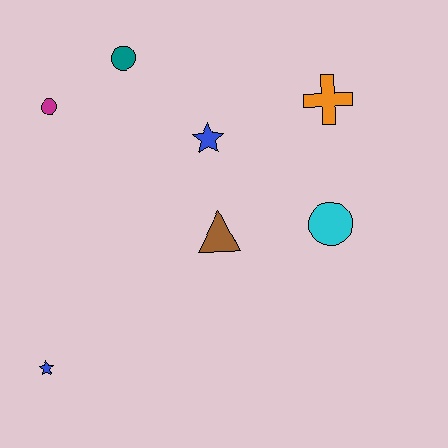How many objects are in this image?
There are 7 objects.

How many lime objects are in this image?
There are no lime objects.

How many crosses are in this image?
There is 1 cross.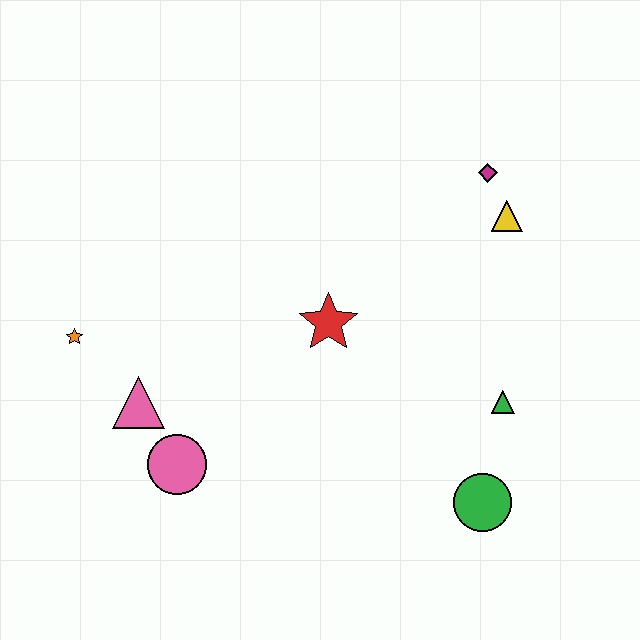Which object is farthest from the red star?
The orange star is farthest from the red star.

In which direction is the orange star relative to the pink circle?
The orange star is above the pink circle.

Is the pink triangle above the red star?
No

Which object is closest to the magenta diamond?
The yellow triangle is closest to the magenta diamond.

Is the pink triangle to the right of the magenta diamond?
No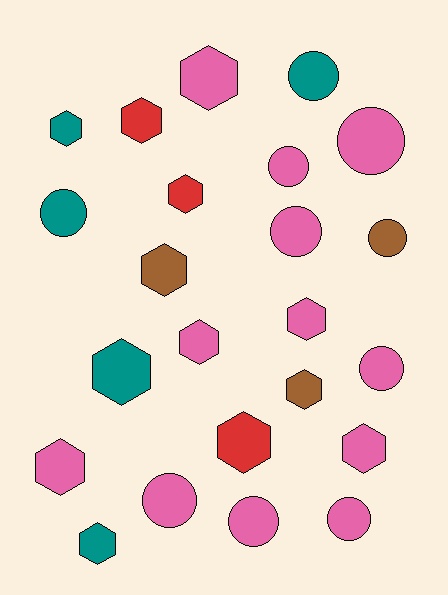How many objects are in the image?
There are 23 objects.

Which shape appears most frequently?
Hexagon, with 13 objects.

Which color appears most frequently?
Pink, with 12 objects.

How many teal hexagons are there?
There are 3 teal hexagons.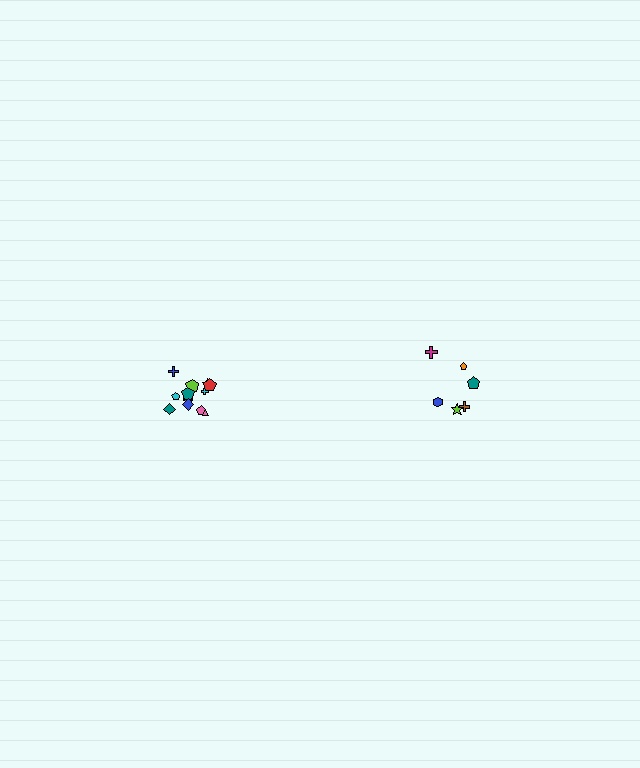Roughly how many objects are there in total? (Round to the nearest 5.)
Roughly 20 objects in total.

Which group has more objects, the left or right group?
The left group.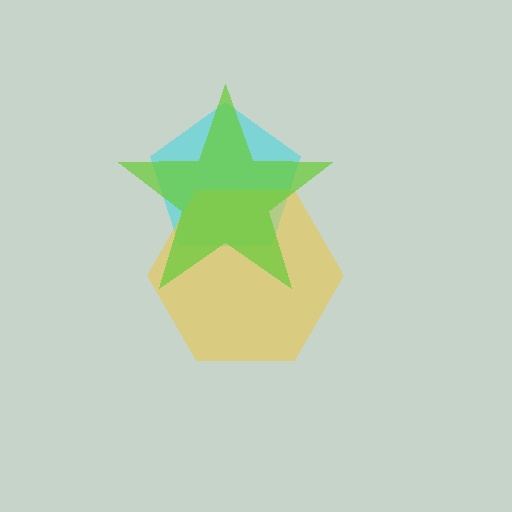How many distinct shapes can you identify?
There are 3 distinct shapes: a cyan pentagon, a yellow hexagon, a lime star.